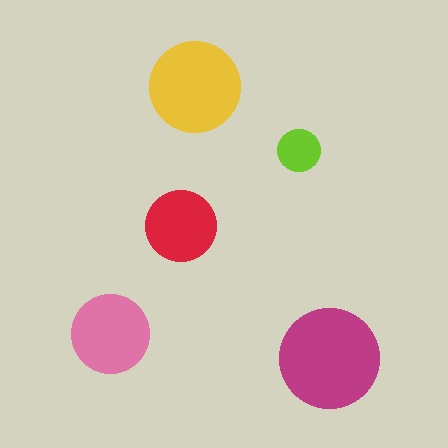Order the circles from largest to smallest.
the magenta one, the yellow one, the pink one, the red one, the lime one.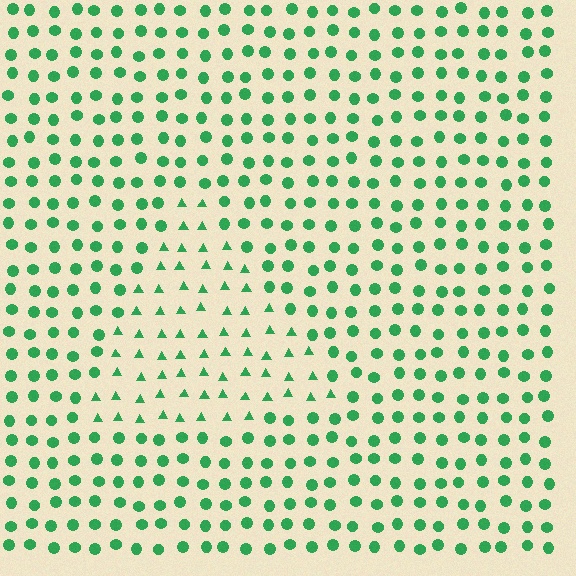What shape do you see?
I see a triangle.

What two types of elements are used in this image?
The image uses triangles inside the triangle region and circles outside it.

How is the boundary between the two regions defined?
The boundary is defined by a change in element shape: triangles inside vs. circles outside. All elements share the same color and spacing.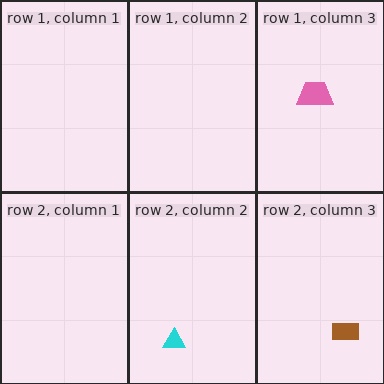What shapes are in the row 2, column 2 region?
The cyan triangle.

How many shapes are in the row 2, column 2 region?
1.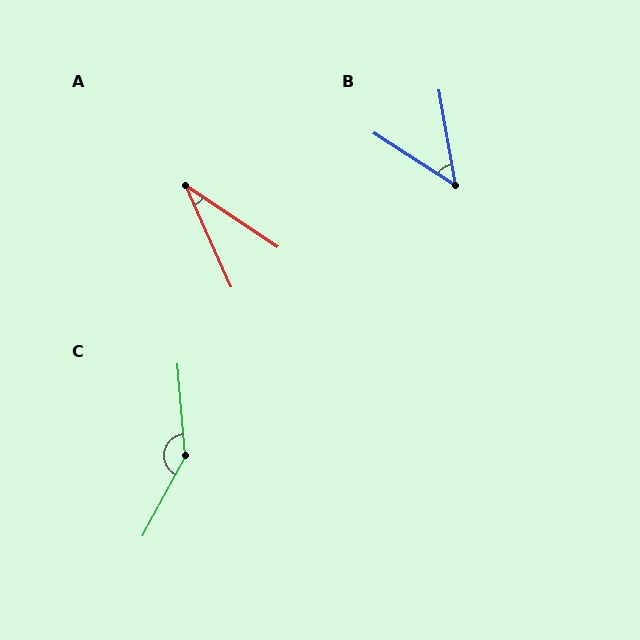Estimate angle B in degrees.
Approximately 47 degrees.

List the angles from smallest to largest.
A (32°), B (47°), C (147°).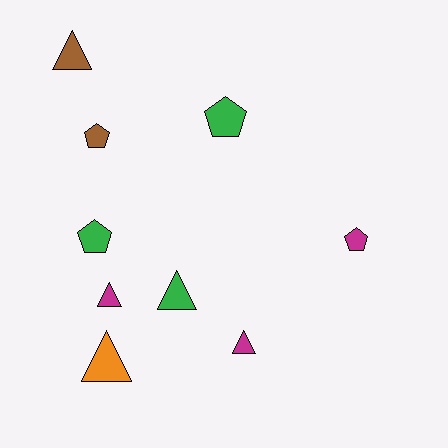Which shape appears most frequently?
Triangle, with 5 objects.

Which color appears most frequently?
Magenta, with 3 objects.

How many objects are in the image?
There are 9 objects.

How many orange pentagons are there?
There are no orange pentagons.